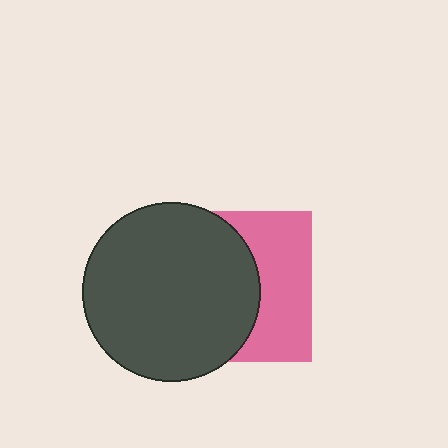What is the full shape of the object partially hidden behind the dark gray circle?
The partially hidden object is a pink square.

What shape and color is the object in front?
The object in front is a dark gray circle.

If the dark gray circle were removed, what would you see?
You would see the complete pink square.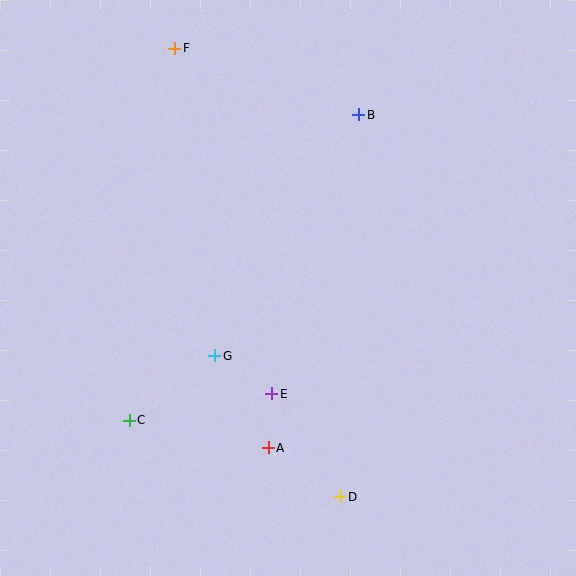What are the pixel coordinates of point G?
Point G is at (215, 356).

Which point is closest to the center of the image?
Point G at (215, 356) is closest to the center.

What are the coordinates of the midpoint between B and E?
The midpoint between B and E is at (315, 254).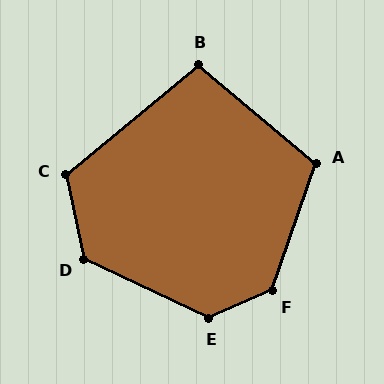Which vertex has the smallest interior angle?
B, at approximately 100 degrees.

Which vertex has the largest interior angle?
F, at approximately 132 degrees.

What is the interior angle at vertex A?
Approximately 111 degrees (obtuse).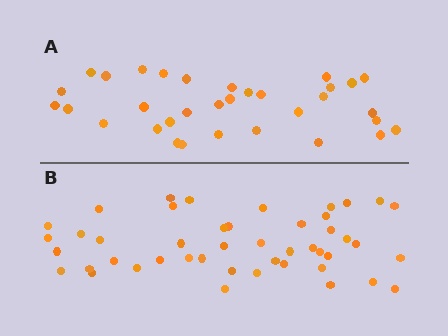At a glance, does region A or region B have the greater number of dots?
Region B (the bottom region) has more dots.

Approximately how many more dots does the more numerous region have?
Region B has approximately 15 more dots than region A.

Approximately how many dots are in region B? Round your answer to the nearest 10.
About 50 dots. (The exact count is 46, which rounds to 50.)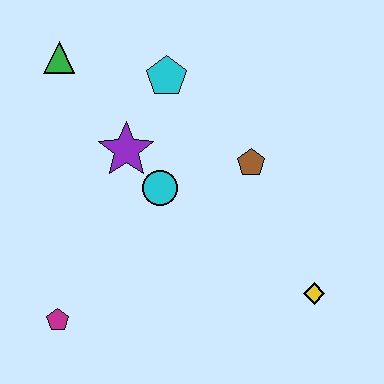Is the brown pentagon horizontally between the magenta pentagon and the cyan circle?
No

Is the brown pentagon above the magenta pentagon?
Yes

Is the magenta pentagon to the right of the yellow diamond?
No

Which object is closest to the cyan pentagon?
The purple star is closest to the cyan pentagon.